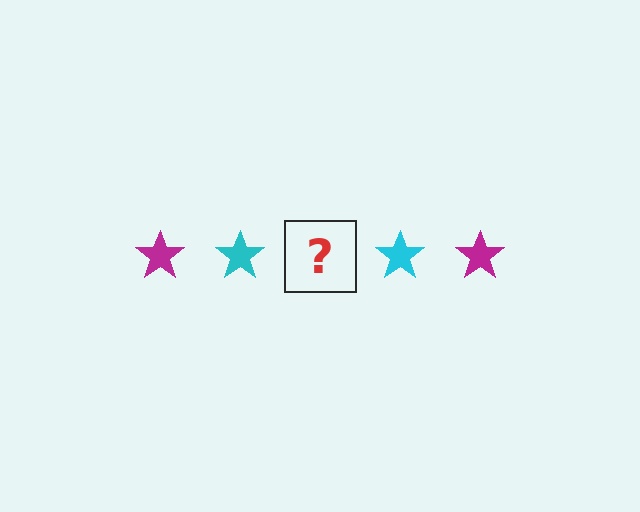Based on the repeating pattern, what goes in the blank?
The blank should be a magenta star.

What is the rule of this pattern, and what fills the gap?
The rule is that the pattern cycles through magenta, cyan stars. The gap should be filled with a magenta star.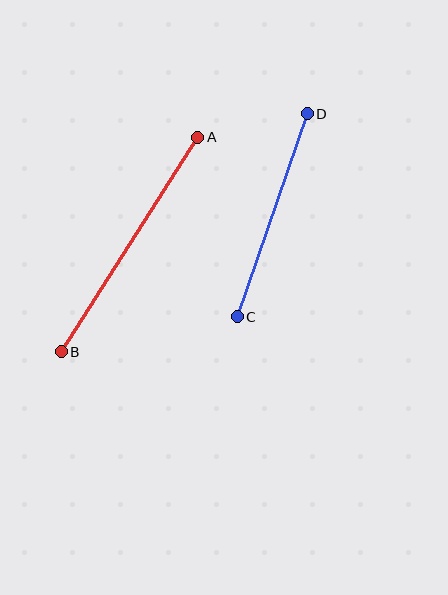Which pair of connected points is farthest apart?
Points A and B are farthest apart.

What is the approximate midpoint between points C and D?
The midpoint is at approximately (272, 215) pixels.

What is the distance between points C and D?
The distance is approximately 215 pixels.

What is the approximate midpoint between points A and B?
The midpoint is at approximately (129, 244) pixels.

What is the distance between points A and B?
The distance is approximately 254 pixels.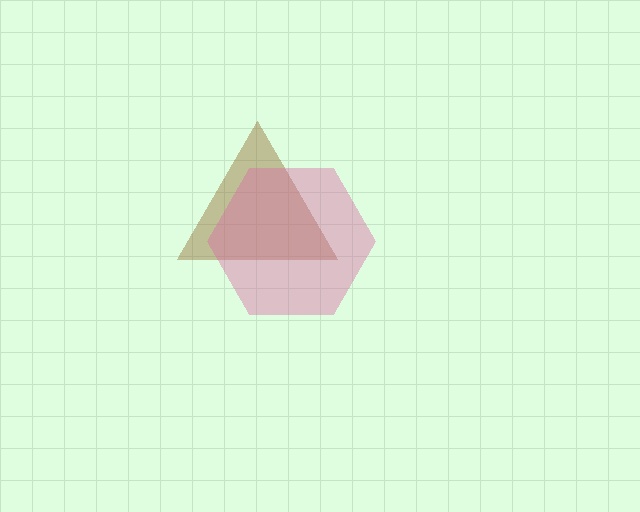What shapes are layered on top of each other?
The layered shapes are: a brown triangle, a pink hexagon.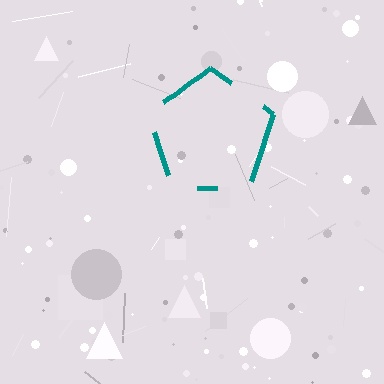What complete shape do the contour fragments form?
The contour fragments form a pentagon.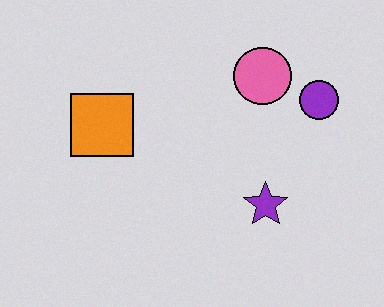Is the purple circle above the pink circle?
No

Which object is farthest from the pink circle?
The orange square is farthest from the pink circle.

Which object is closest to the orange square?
The pink circle is closest to the orange square.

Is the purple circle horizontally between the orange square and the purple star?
No